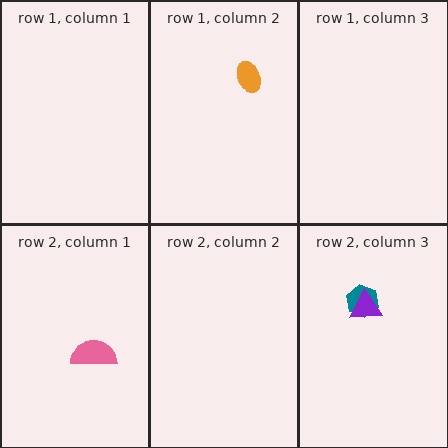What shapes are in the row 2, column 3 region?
The teal hexagon, the purple triangle.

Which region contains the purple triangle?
The row 2, column 3 region.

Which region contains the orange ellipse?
The row 1, column 2 region.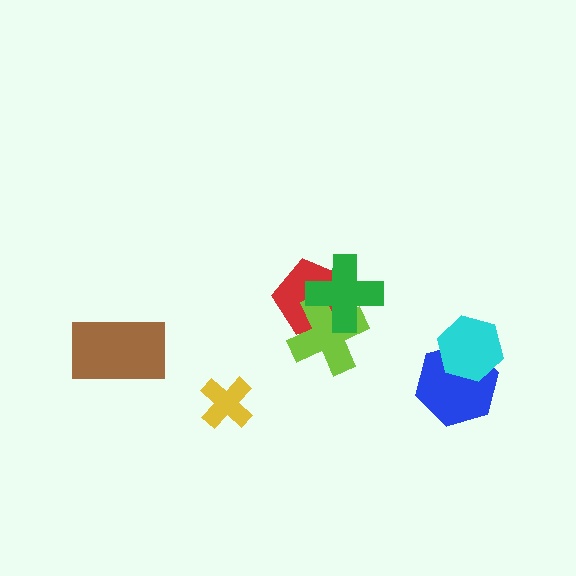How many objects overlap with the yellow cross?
0 objects overlap with the yellow cross.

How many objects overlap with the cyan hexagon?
1 object overlaps with the cyan hexagon.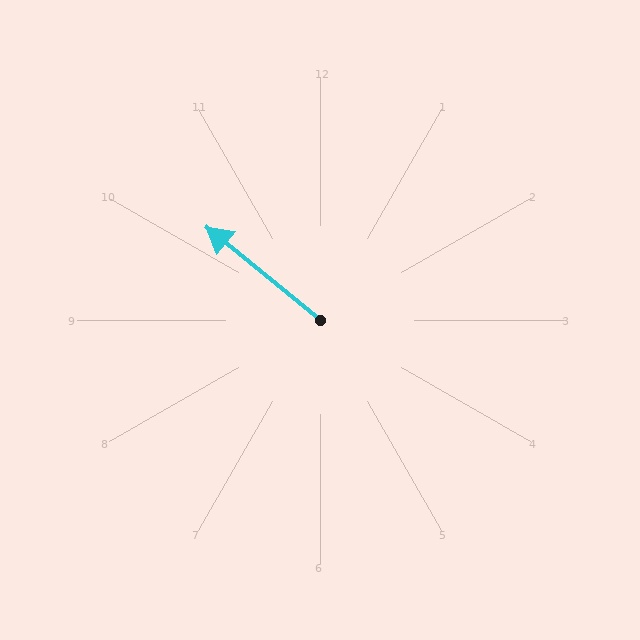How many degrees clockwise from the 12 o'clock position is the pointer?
Approximately 309 degrees.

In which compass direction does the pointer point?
Northwest.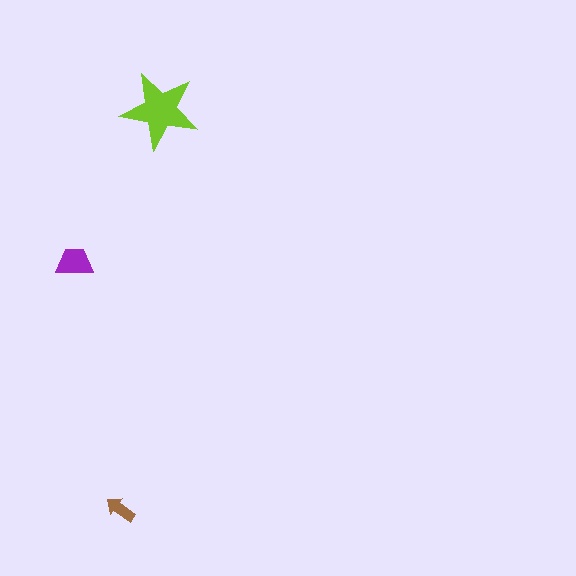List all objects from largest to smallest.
The lime star, the purple trapezoid, the brown arrow.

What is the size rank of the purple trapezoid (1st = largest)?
2nd.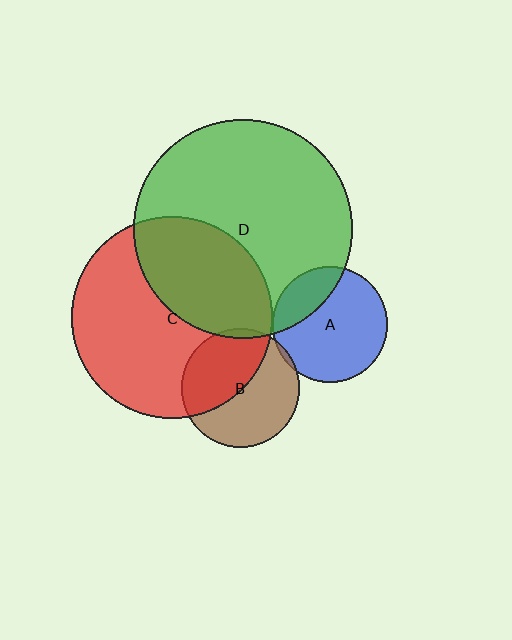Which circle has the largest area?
Circle D (green).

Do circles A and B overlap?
Yes.